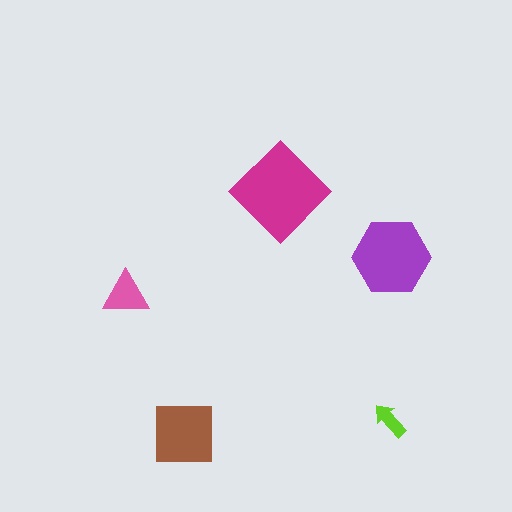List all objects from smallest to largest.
The lime arrow, the pink triangle, the brown square, the purple hexagon, the magenta diamond.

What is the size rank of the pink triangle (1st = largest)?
4th.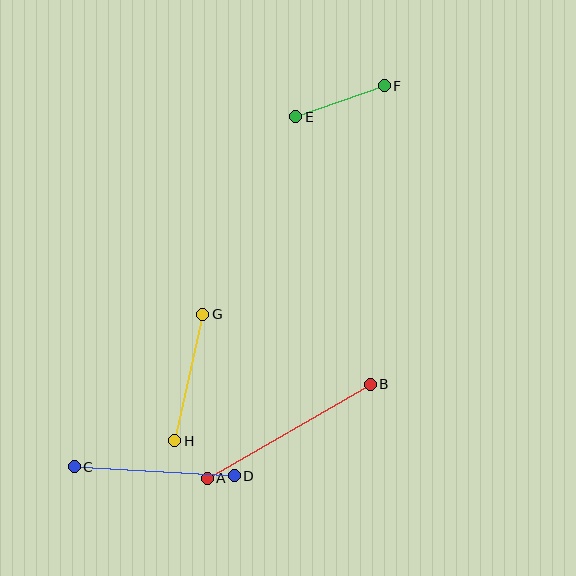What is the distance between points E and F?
The distance is approximately 94 pixels.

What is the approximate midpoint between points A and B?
The midpoint is at approximately (289, 431) pixels.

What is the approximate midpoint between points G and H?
The midpoint is at approximately (189, 377) pixels.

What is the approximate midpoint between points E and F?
The midpoint is at approximately (340, 101) pixels.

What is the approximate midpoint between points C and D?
The midpoint is at approximately (154, 471) pixels.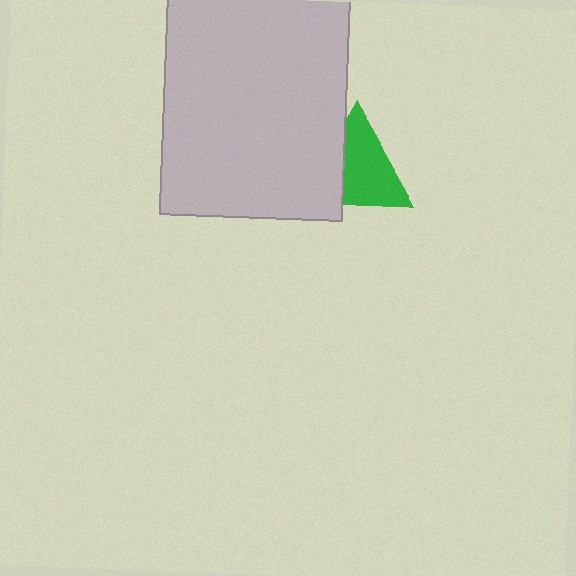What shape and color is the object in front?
The object in front is a light gray rectangle.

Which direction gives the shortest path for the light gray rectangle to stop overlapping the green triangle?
Moving left gives the shortest separation.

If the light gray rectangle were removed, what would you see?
You would see the complete green triangle.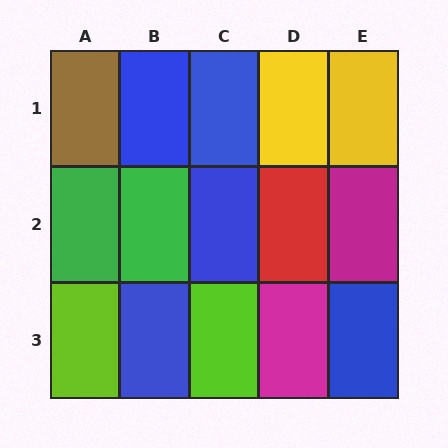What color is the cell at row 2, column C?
Blue.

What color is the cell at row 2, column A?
Green.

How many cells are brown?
1 cell is brown.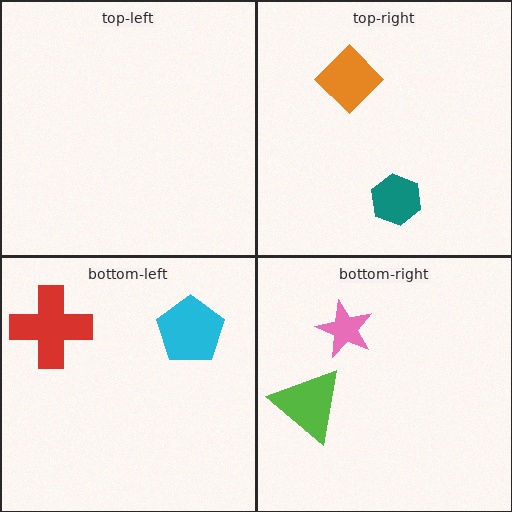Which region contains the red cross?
The bottom-left region.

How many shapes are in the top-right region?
2.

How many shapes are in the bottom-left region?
2.